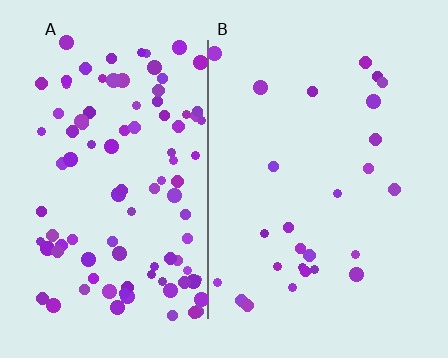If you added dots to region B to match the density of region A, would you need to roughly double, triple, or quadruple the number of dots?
Approximately quadruple.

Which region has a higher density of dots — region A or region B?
A (the left).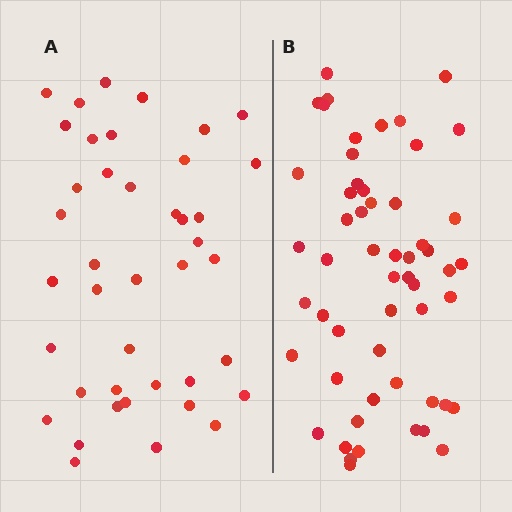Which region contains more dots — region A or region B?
Region B (the right region) has more dots.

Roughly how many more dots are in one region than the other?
Region B has approximately 15 more dots than region A.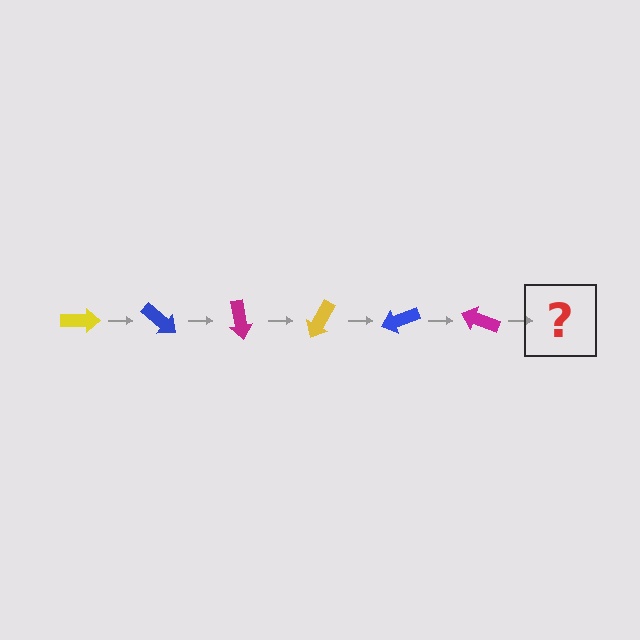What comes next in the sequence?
The next element should be a yellow arrow, rotated 240 degrees from the start.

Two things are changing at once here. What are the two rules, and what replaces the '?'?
The two rules are that it rotates 40 degrees each step and the color cycles through yellow, blue, and magenta. The '?' should be a yellow arrow, rotated 240 degrees from the start.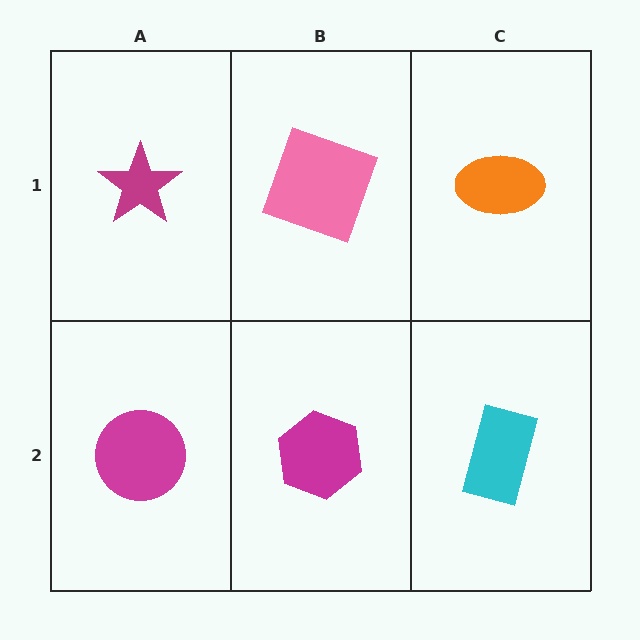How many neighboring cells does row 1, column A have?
2.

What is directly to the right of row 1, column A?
A pink square.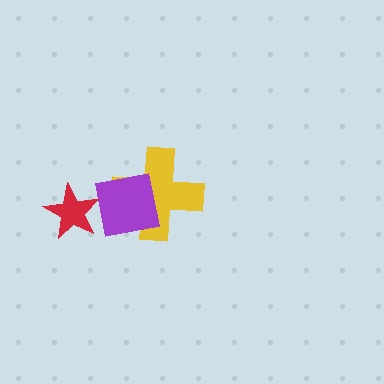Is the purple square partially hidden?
Yes, it is partially covered by another shape.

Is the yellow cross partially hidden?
Yes, it is partially covered by another shape.